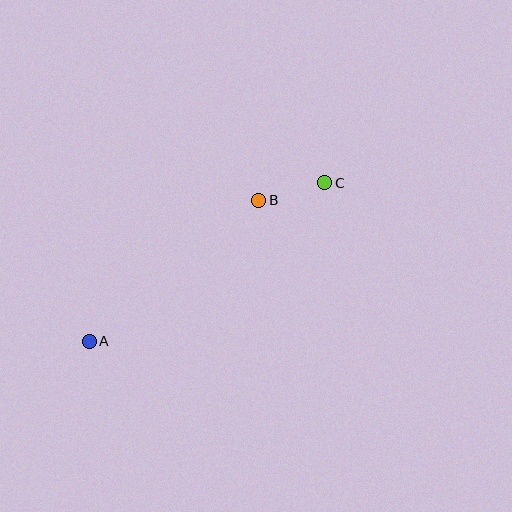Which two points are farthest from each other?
Points A and C are farthest from each other.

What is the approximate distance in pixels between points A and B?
The distance between A and B is approximately 221 pixels.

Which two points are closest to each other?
Points B and C are closest to each other.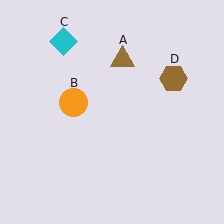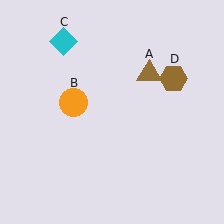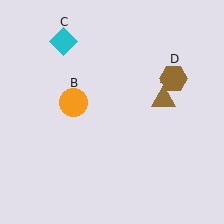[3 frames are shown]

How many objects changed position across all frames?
1 object changed position: brown triangle (object A).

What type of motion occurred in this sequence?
The brown triangle (object A) rotated clockwise around the center of the scene.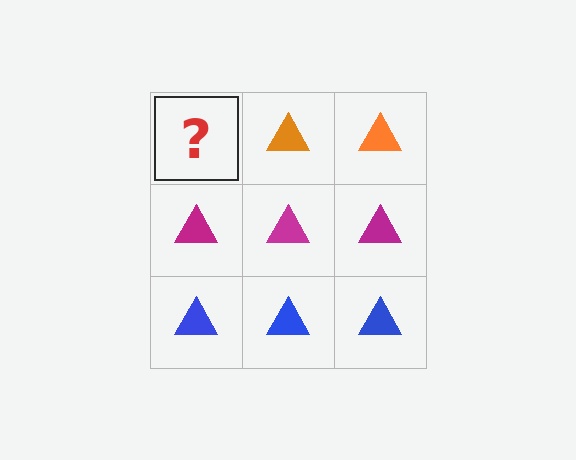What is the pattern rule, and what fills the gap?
The rule is that each row has a consistent color. The gap should be filled with an orange triangle.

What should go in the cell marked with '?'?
The missing cell should contain an orange triangle.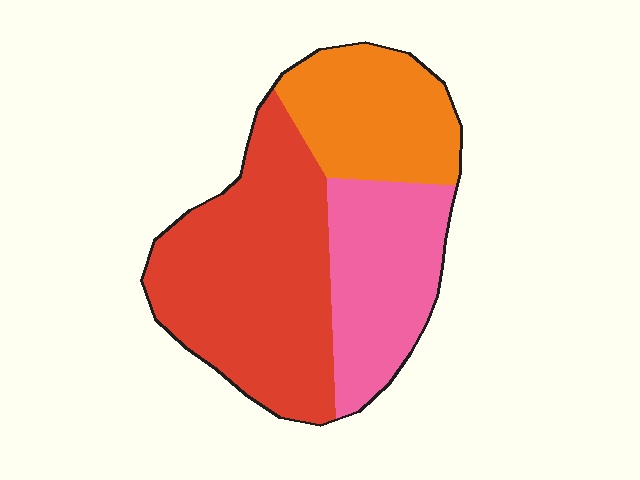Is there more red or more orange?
Red.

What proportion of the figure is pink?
Pink covers 27% of the figure.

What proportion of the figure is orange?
Orange takes up less than a quarter of the figure.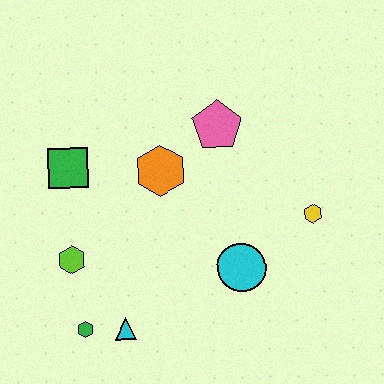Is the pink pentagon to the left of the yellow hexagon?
Yes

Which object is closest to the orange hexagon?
The pink pentagon is closest to the orange hexagon.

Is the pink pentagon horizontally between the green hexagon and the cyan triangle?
No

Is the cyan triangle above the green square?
No